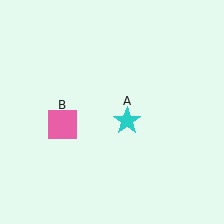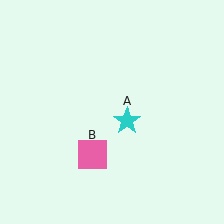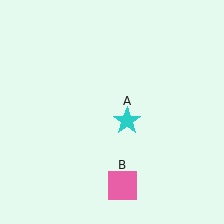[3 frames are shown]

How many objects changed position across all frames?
1 object changed position: pink square (object B).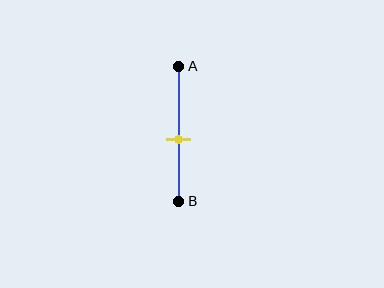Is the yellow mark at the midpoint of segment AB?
No, the mark is at about 55% from A, not at the 50% midpoint.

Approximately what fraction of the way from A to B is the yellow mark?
The yellow mark is approximately 55% of the way from A to B.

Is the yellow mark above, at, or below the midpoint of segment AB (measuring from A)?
The yellow mark is below the midpoint of segment AB.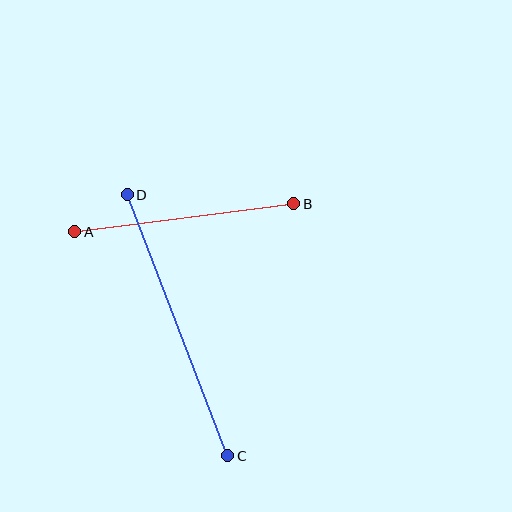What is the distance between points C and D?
The distance is approximately 280 pixels.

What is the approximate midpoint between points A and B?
The midpoint is at approximately (184, 218) pixels.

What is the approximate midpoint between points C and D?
The midpoint is at approximately (178, 325) pixels.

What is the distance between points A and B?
The distance is approximately 221 pixels.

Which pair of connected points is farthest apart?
Points C and D are farthest apart.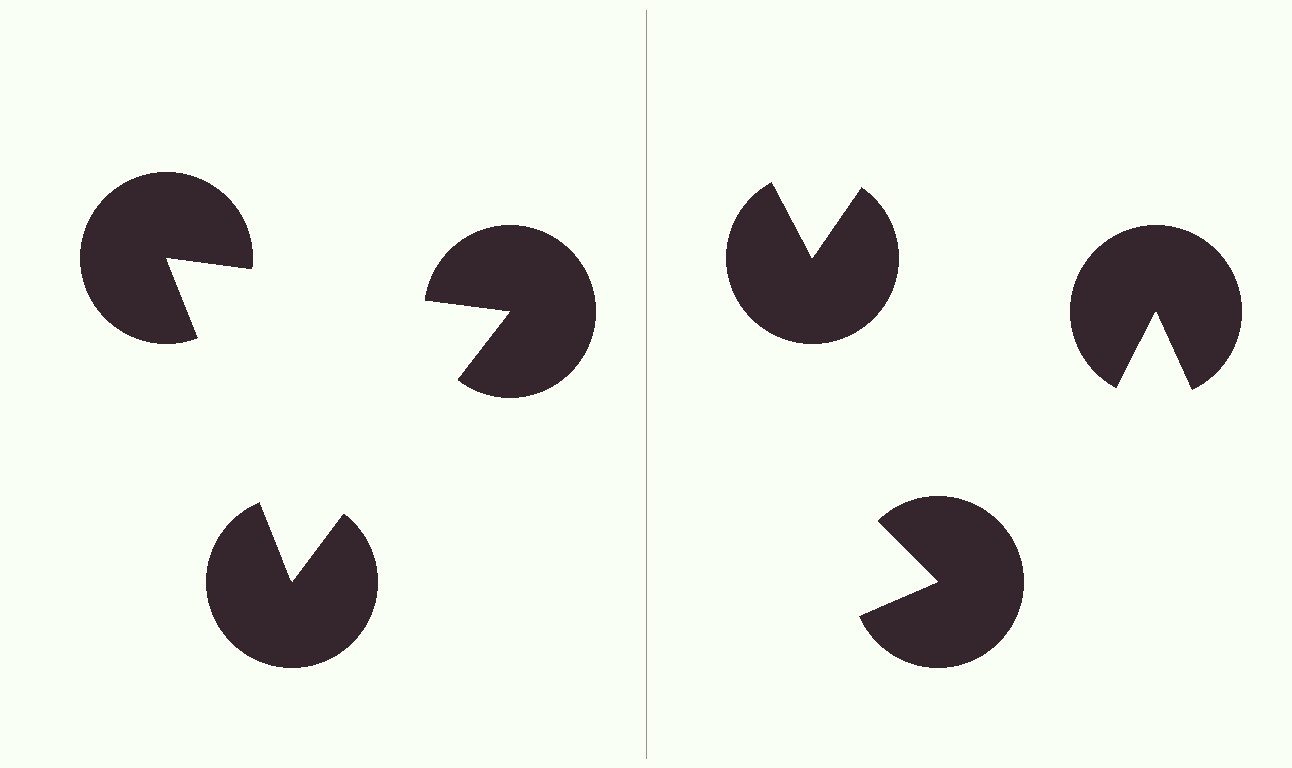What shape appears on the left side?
An illusory triangle.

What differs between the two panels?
The pac-man discs are positioned identically on both sides; only the wedge orientations differ. On the left they align to a triangle; on the right they are misaligned.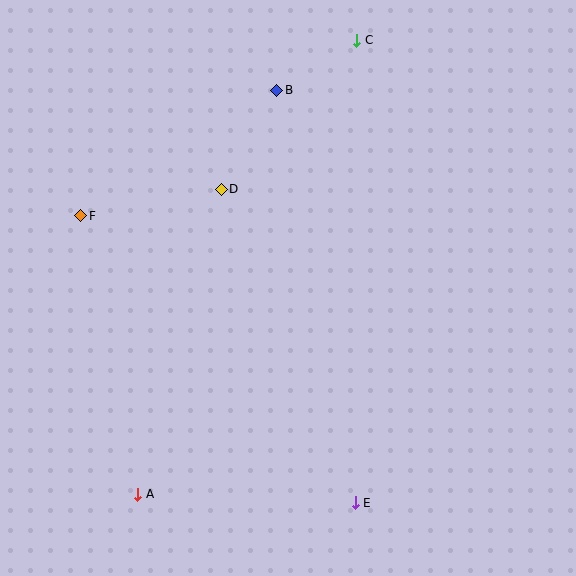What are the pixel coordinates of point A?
Point A is at (138, 494).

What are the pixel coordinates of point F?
Point F is at (81, 216).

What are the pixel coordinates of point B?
Point B is at (277, 90).